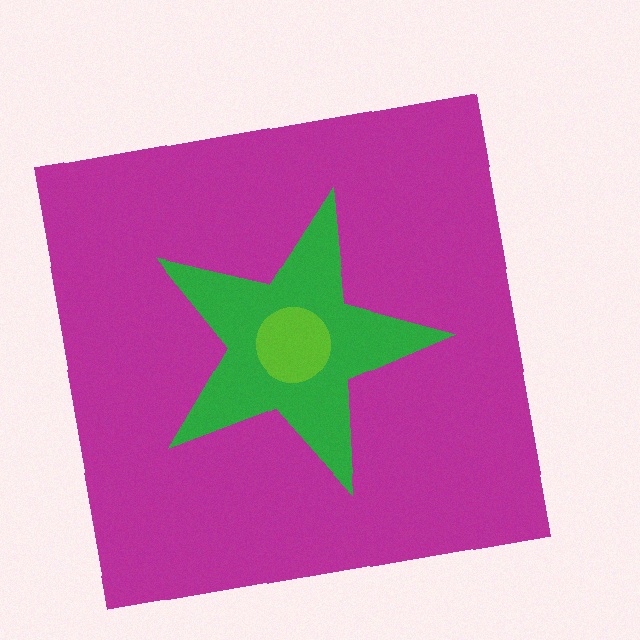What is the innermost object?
The lime circle.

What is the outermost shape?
The magenta square.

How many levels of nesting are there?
3.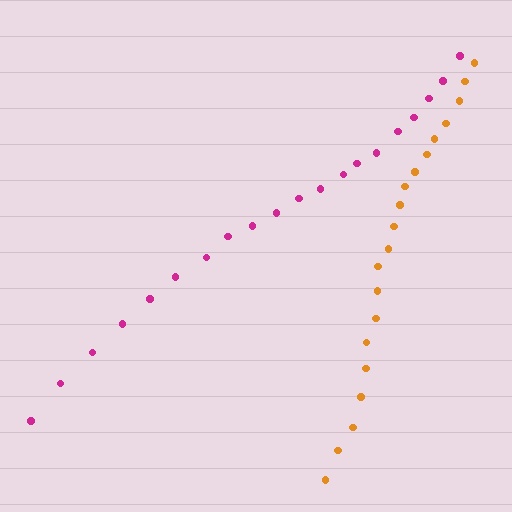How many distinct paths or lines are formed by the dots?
There are 2 distinct paths.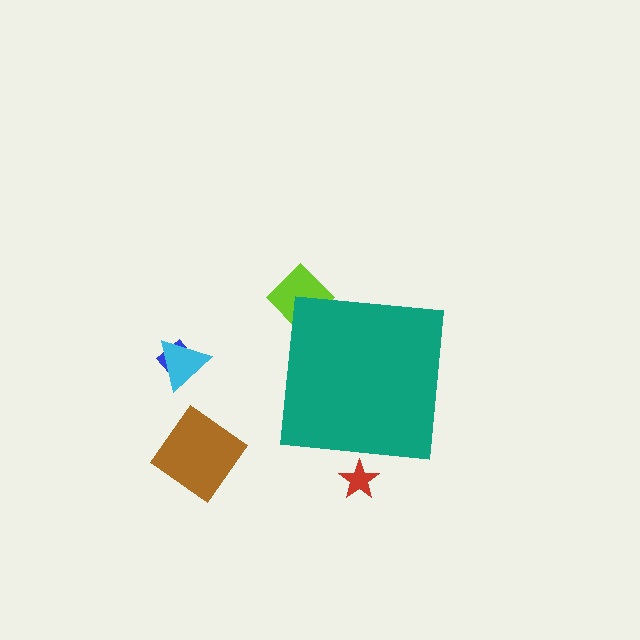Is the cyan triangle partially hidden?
No, the cyan triangle is fully visible.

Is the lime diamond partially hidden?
Yes, the lime diamond is partially hidden behind the teal square.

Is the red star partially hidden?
Yes, the red star is partially hidden behind the teal square.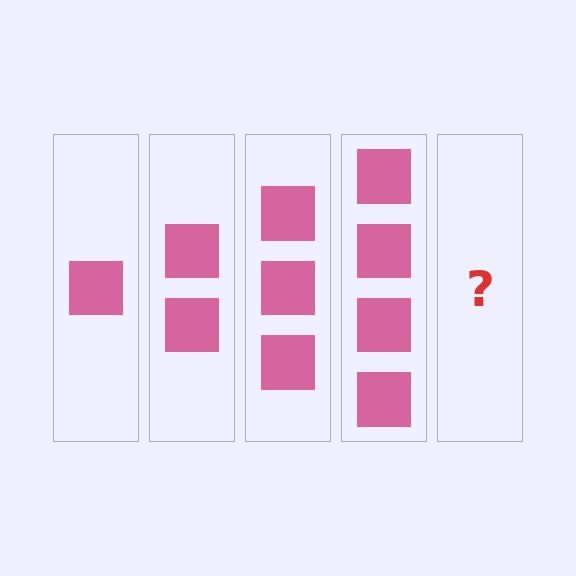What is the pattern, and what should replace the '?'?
The pattern is that each step adds one more square. The '?' should be 5 squares.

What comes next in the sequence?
The next element should be 5 squares.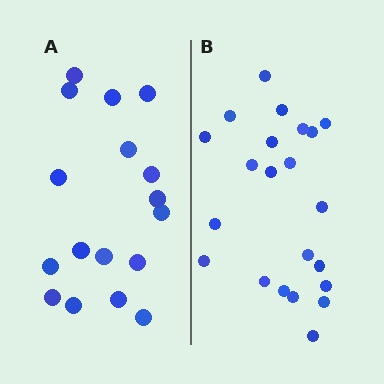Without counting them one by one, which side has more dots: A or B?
Region B (the right region) has more dots.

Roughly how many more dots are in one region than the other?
Region B has about 5 more dots than region A.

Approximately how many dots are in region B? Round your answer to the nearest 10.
About 20 dots. (The exact count is 22, which rounds to 20.)